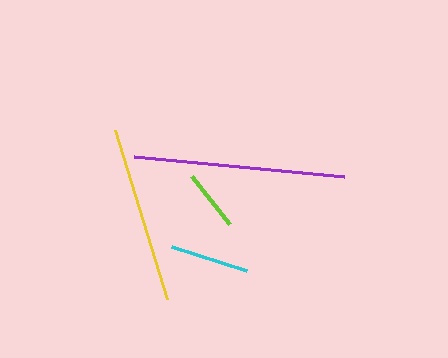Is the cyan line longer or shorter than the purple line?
The purple line is longer than the cyan line.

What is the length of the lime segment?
The lime segment is approximately 62 pixels long.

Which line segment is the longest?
The purple line is the longest at approximately 211 pixels.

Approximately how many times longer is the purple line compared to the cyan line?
The purple line is approximately 2.7 times the length of the cyan line.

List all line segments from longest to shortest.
From longest to shortest: purple, yellow, cyan, lime.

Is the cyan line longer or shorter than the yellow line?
The yellow line is longer than the cyan line.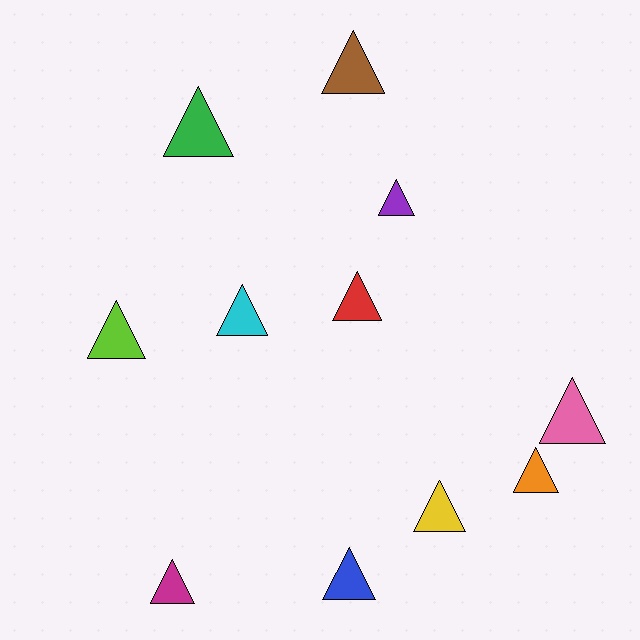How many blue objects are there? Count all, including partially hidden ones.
There is 1 blue object.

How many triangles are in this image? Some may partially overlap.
There are 11 triangles.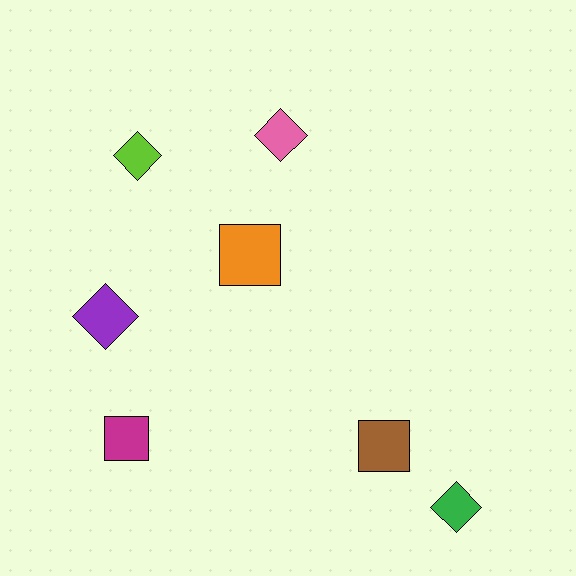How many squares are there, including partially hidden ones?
There are 3 squares.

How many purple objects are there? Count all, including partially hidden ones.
There is 1 purple object.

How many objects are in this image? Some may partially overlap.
There are 7 objects.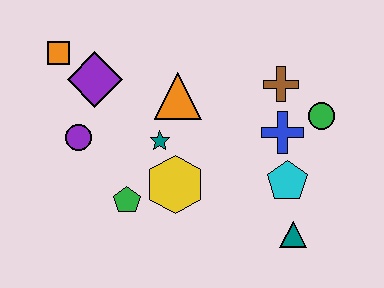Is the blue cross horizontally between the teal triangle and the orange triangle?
Yes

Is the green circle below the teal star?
No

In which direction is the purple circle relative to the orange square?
The purple circle is below the orange square.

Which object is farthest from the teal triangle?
The orange square is farthest from the teal triangle.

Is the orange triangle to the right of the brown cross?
No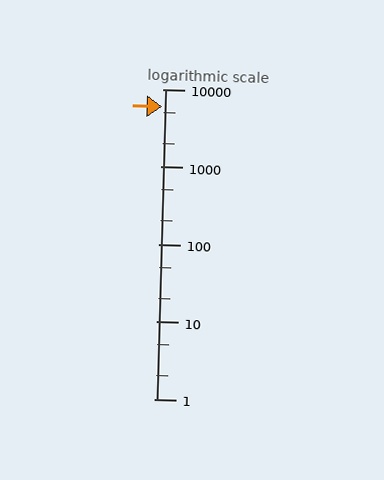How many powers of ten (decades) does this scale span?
The scale spans 4 decades, from 1 to 10000.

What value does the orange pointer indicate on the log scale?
The pointer indicates approximately 6000.